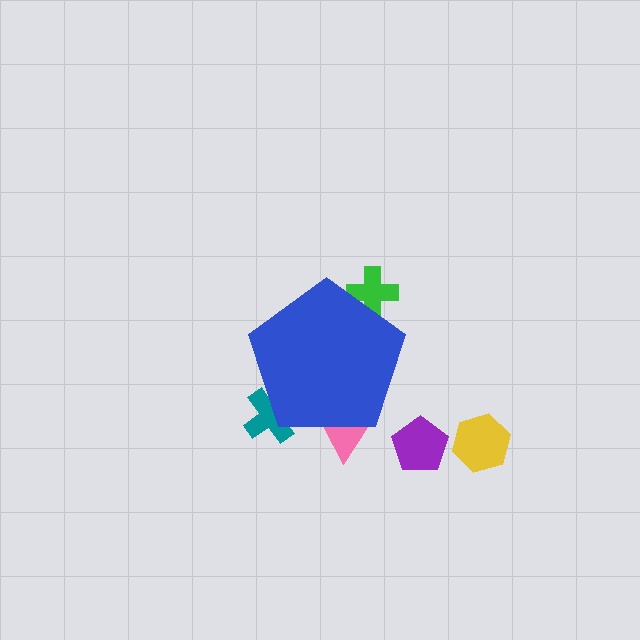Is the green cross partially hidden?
Yes, the green cross is partially hidden behind the blue pentagon.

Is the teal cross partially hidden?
Yes, the teal cross is partially hidden behind the blue pentagon.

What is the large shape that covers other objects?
A blue pentagon.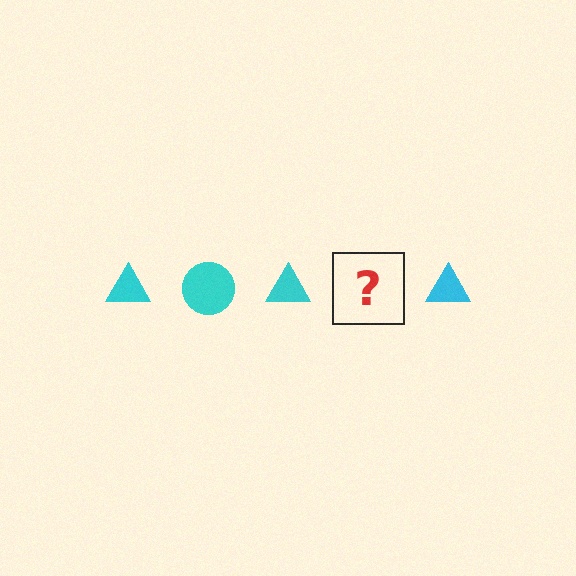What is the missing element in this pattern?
The missing element is a cyan circle.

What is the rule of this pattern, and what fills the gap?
The rule is that the pattern cycles through triangle, circle shapes in cyan. The gap should be filled with a cyan circle.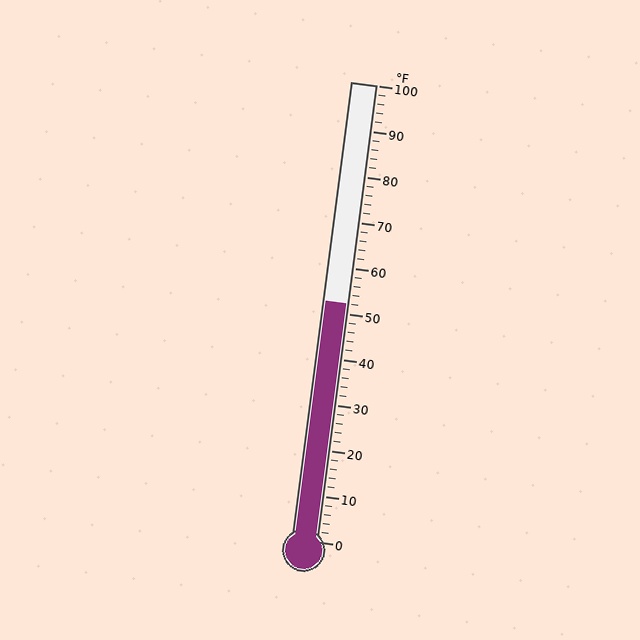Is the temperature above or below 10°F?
The temperature is above 10°F.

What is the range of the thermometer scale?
The thermometer scale ranges from 0°F to 100°F.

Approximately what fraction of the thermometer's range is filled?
The thermometer is filled to approximately 50% of its range.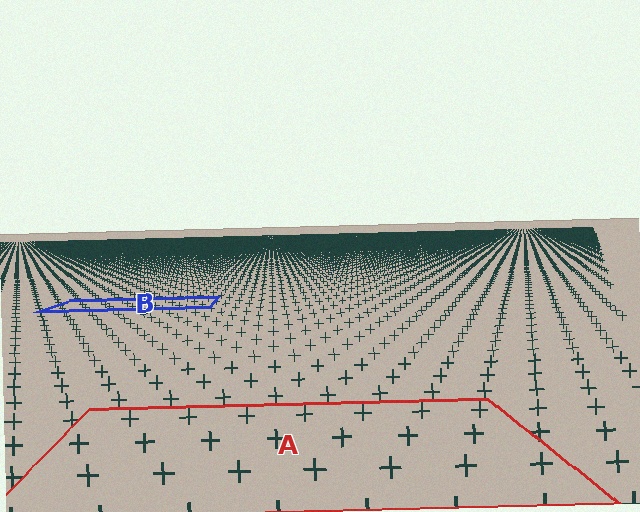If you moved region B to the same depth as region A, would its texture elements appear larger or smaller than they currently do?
They would appear larger. At a closer depth, the same texture elements are projected at a bigger on-screen size.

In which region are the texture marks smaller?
The texture marks are smaller in region B, because it is farther away.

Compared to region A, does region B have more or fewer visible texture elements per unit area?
Region B has more texture elements per unit area — they are packed more densely because it is farther away.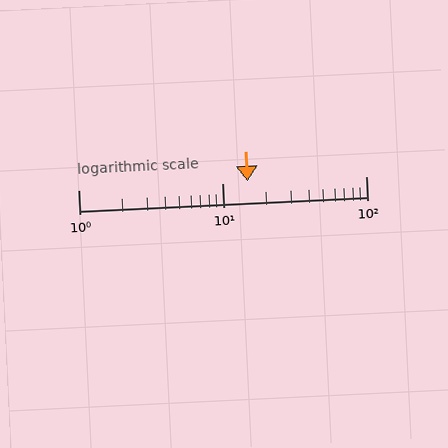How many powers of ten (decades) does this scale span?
The scale spans 2 decades, from 1 to 100.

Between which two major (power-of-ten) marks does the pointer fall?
The pointer is between 10 and 100.